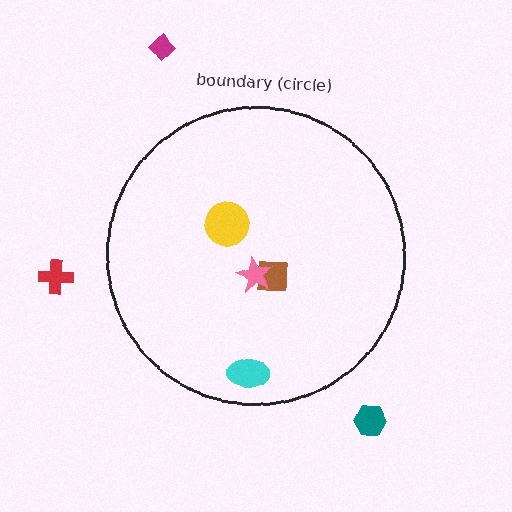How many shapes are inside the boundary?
4 inside, 3 outside.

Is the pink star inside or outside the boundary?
Inside.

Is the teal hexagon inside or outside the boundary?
Outside.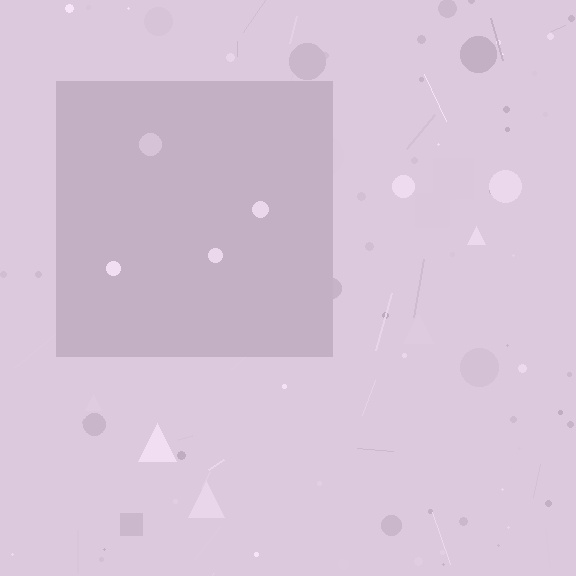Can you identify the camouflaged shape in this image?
The camouflaged shape is a square.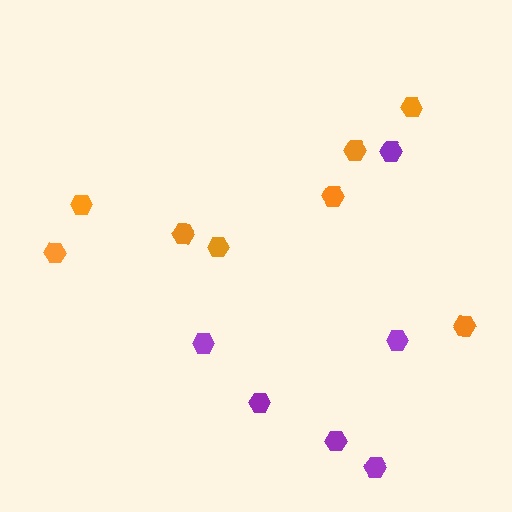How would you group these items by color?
There are 2 groups: one group of purple hexagons (6) and one group of orange hexagons (8).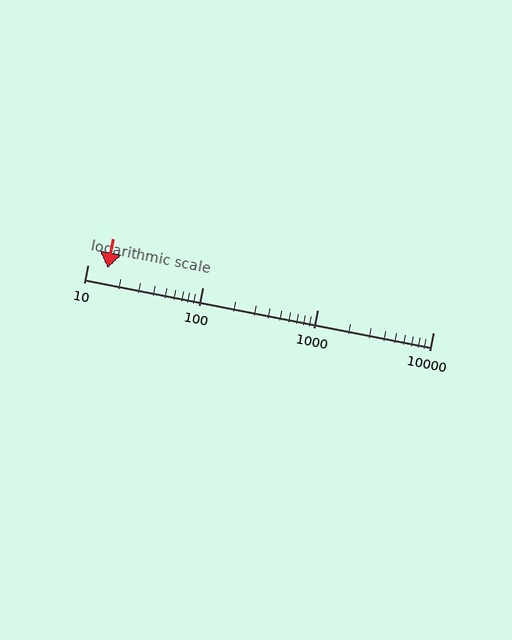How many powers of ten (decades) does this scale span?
The scale spans 3 decades, from 10 to 10000.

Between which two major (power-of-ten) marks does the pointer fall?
The pointer is between 10 and 100.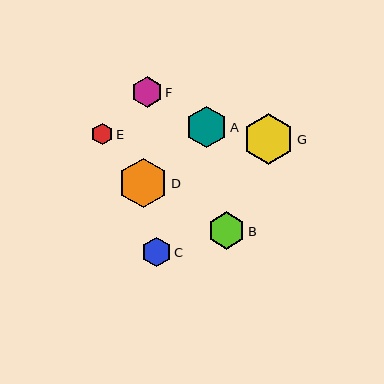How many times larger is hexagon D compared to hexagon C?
Hexagon D is approximately 1.7 times the size of hexagon C.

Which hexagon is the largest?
Hexagon G is the largest with a size of approximately 50 pixels.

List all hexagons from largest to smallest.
From largest to smallest: G, D, A, B, F, C, E.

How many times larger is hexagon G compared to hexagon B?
Hexagon G is approximately 1.3 times the size of hexagon B.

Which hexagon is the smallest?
Hexagon E is the smallest with a size of approximately 21 pixels.